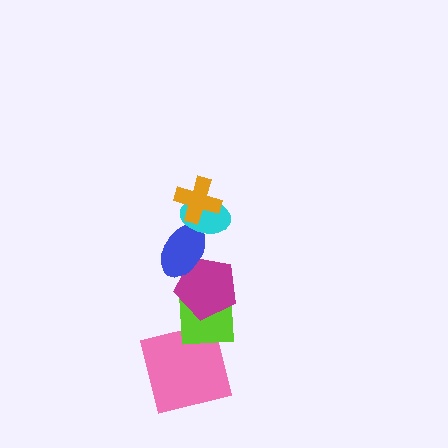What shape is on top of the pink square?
The lime square is on top of the pink square.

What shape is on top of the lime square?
The magenta pentagon is on top of the lime square.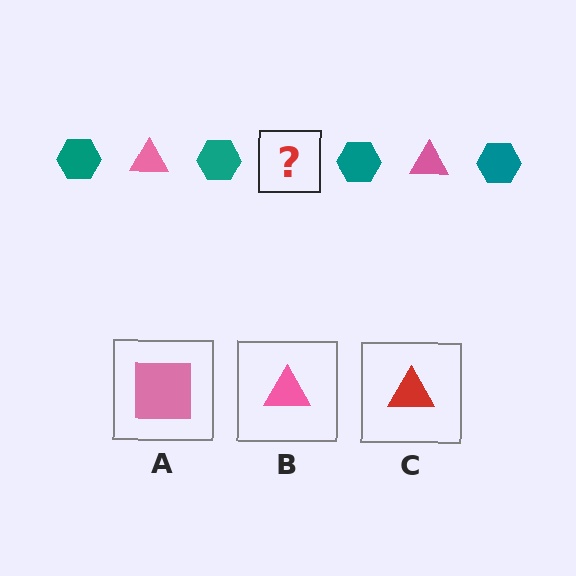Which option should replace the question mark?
Option B.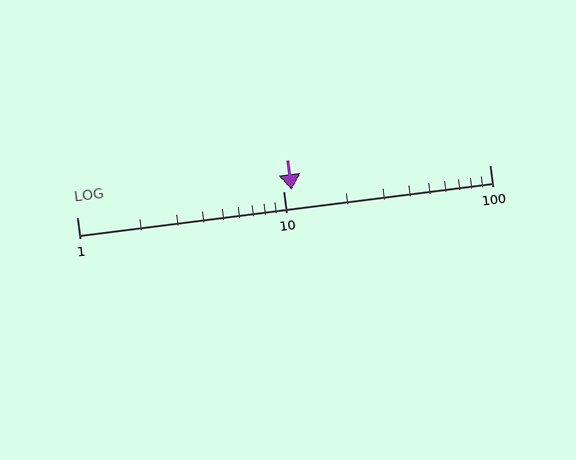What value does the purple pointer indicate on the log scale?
The pointer indicates approximately 11.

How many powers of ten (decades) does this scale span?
The scale spans 2 decades, from 1 to 100.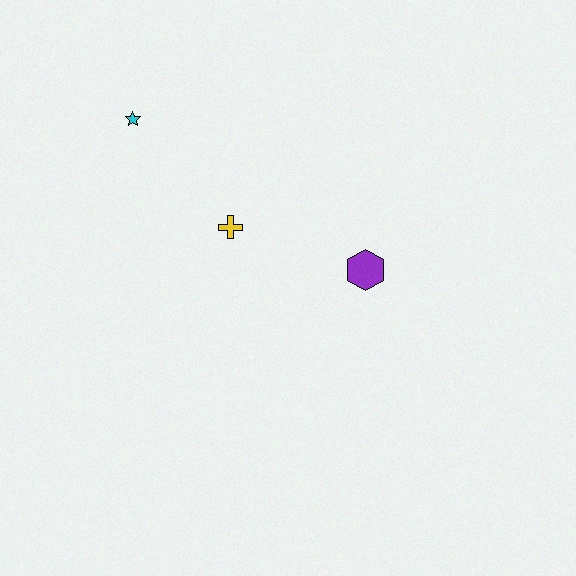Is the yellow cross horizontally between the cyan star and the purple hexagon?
Yes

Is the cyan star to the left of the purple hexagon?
Yes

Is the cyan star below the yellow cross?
No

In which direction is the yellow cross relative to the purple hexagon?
The yellow cross is to the left of the purple hexagon.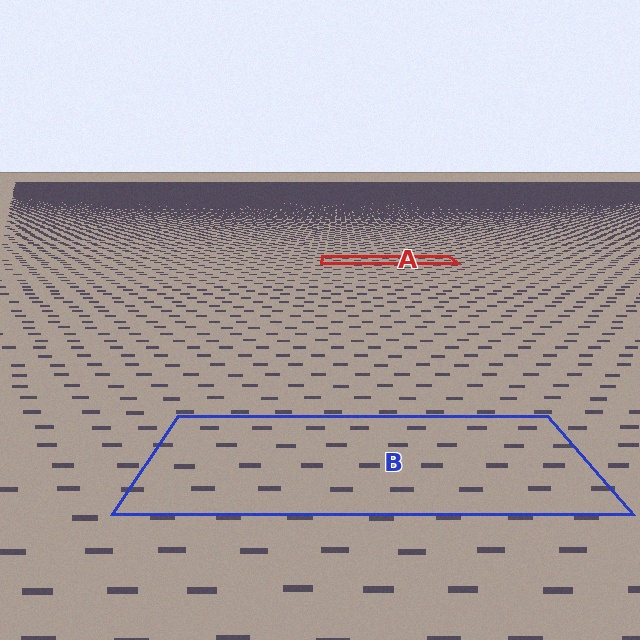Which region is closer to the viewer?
Region B is closer. The texture elements there are larger and more spread out.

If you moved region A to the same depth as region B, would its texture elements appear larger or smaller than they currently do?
They would appear larger. At a closer depth, the same texture elements are projected at a bigger on-screen size.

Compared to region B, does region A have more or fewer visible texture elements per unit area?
Region A has more texture elements per unit area — they are packed more densely because it is farther away.